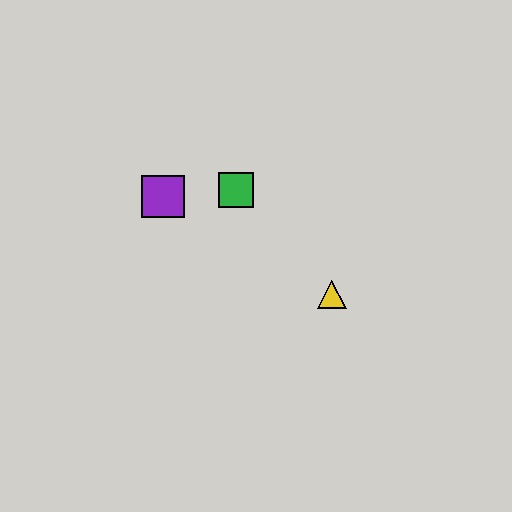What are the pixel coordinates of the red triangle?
The red triangle is at (168, 200).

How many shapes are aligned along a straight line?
4 shapes (the red triangle, the blue diamond, the yellow triangle, the purple square) are aligned along a straight line.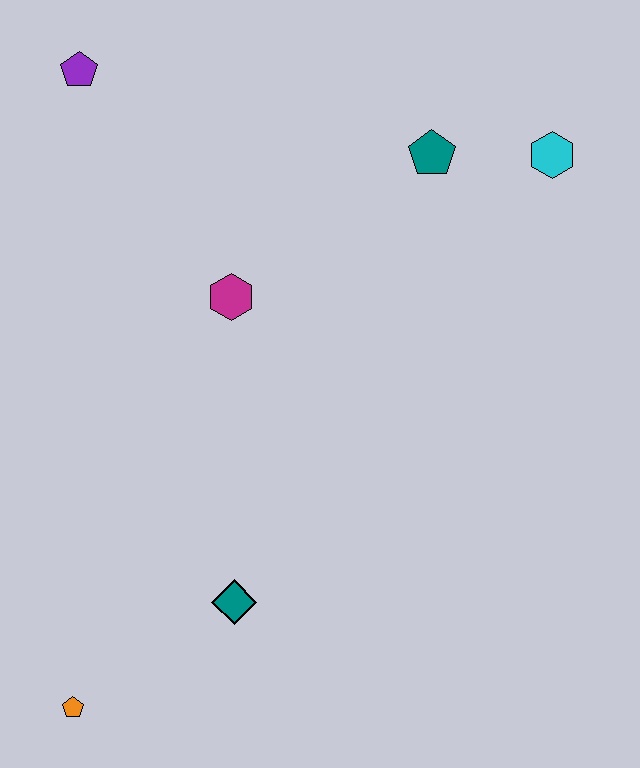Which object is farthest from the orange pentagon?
The cyan hexagon is farthest from the orange pentagon.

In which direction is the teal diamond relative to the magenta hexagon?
The teal diamond is below the magenta hexagon.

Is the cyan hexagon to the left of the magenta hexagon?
No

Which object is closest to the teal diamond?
The orange pentagon is closest to the teal diamond.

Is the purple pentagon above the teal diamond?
Yes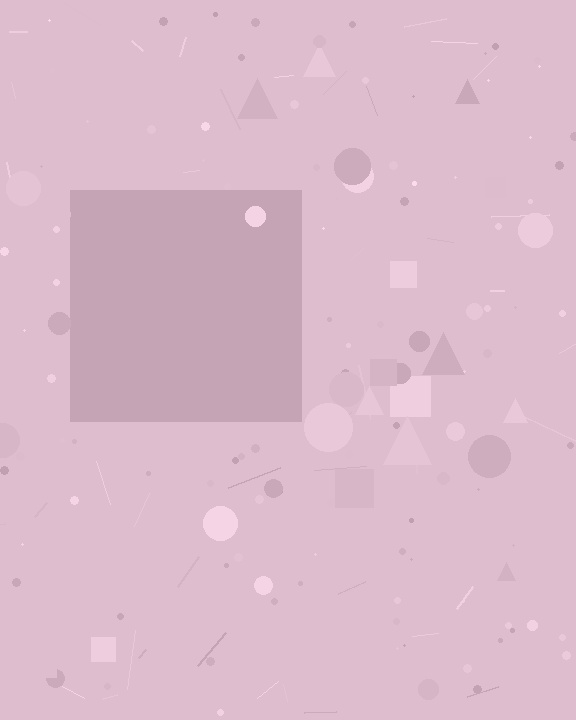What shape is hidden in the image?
A square is hidden in the image.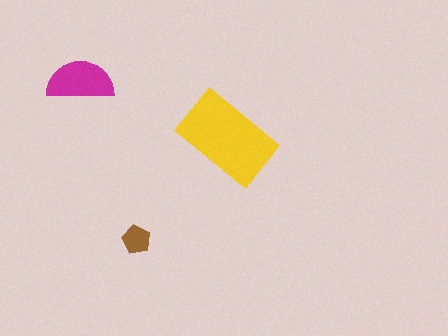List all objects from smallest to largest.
The brown pentagon, the magenta semicircle, the yellow rectangle.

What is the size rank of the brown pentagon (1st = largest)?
3rd.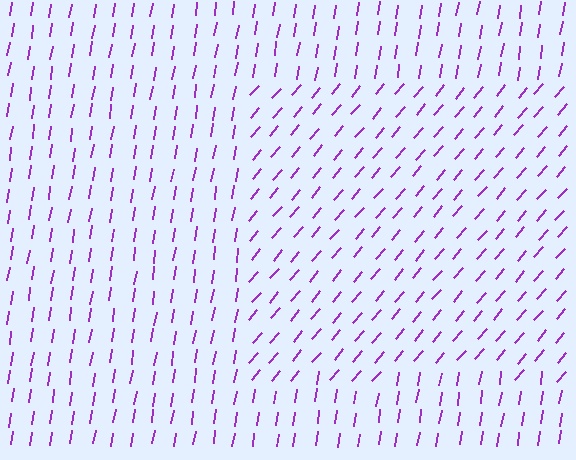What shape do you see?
I see a rectangle.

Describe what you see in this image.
The image is filled with small purple line segments. A rectangle region in the image has lines oriented differently from the surrounding lines, creating a visible texture boundary.